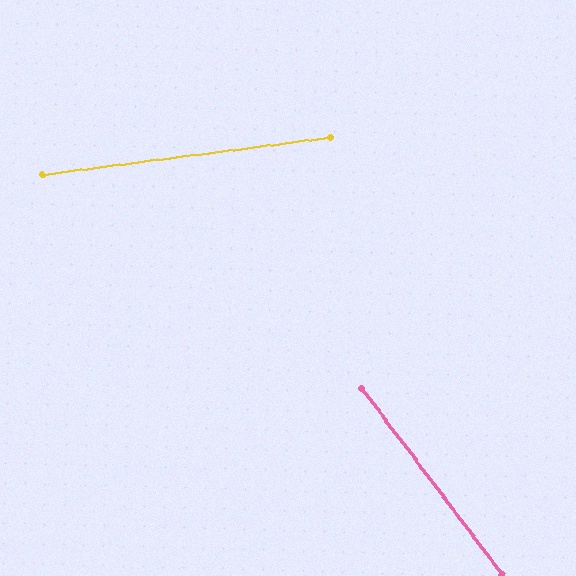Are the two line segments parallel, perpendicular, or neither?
Neither parallel nor perpendicular — they differ by about 61°.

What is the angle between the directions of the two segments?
Approximately 61 degrees.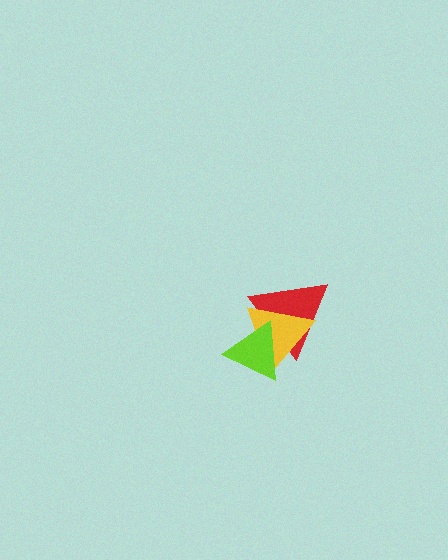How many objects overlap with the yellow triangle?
2 objects overlap with the yellow triangle.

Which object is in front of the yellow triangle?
The lime triangle is in front of the yellow triangle.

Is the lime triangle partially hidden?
No, no other shape covers it.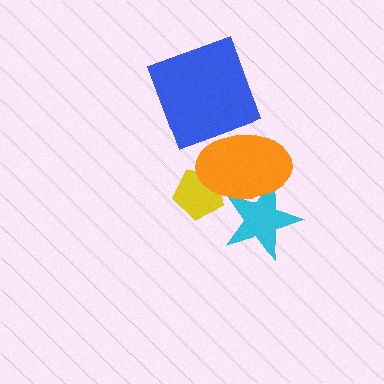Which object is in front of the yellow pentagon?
The orange ellipse is in front of the yellow pentagon.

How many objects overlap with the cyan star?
1 object overlaps with the cyan star.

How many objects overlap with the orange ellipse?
2 objects overlap with the orange ellipse.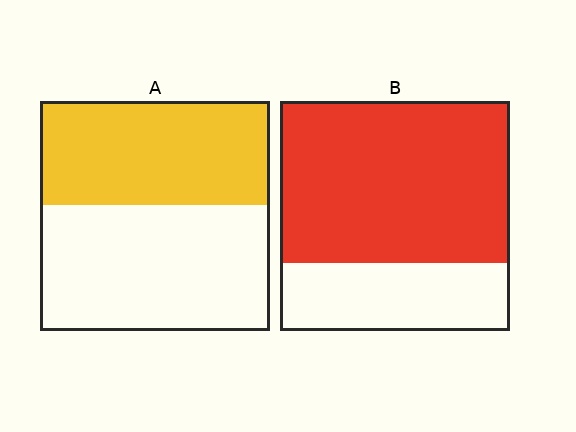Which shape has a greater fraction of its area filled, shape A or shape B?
Shape B.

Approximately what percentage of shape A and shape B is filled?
A is approximately 45% and B is approximately 70%.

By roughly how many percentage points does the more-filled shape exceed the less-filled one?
By roughly 25 percentage points (B over A).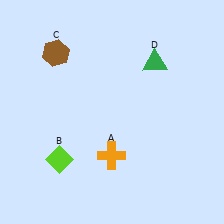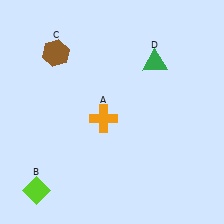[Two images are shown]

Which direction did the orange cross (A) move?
The orange cross (A) moved up.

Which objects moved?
The objects that moved are: the orange cross (A), the lime diamond (B).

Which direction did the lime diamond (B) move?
The lime diamond (B) moved down.